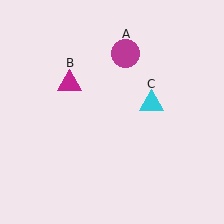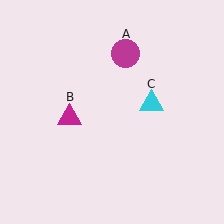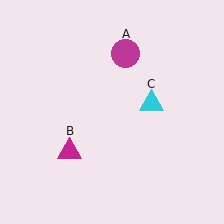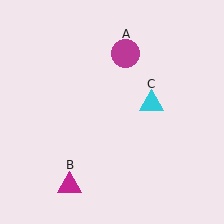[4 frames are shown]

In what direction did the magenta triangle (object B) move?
The magenta triangle (object B) moved down.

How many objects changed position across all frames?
1 object changed position: magenta triangle (object B).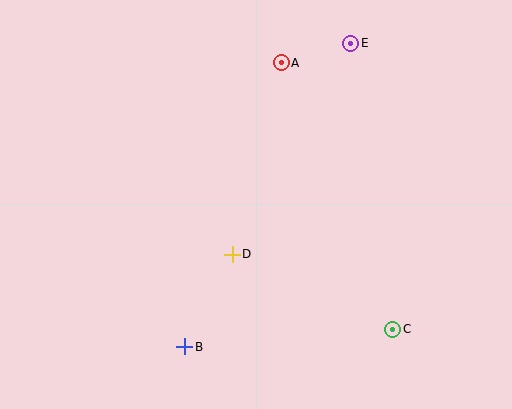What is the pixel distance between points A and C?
The distance between A and C is 289 pixels.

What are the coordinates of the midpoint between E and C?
The midpoint between E and C is at (372, 186).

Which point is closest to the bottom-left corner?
Point B is closest to the bottom-left corner.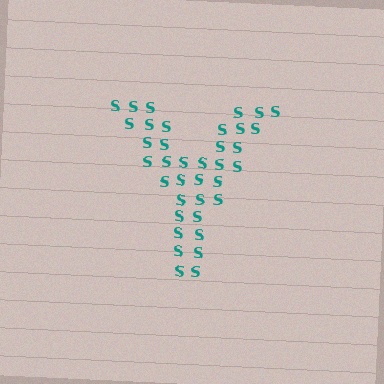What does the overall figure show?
The overall figure shows the letter Y.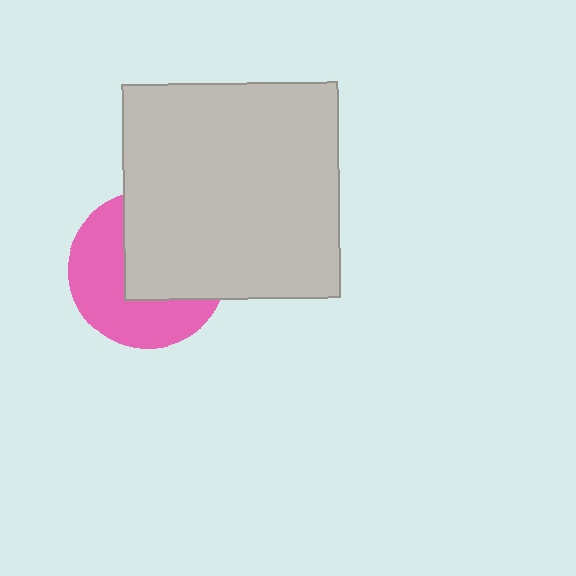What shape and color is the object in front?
The object in front is a light gray square.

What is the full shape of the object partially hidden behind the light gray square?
The partially hidden object is a pink circle.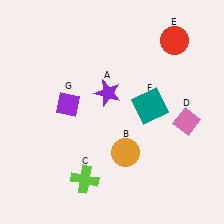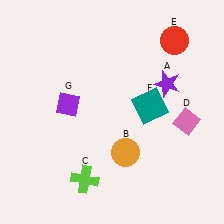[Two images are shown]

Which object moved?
The purple star (A) moved right.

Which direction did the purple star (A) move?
The purple star (A) moved right.